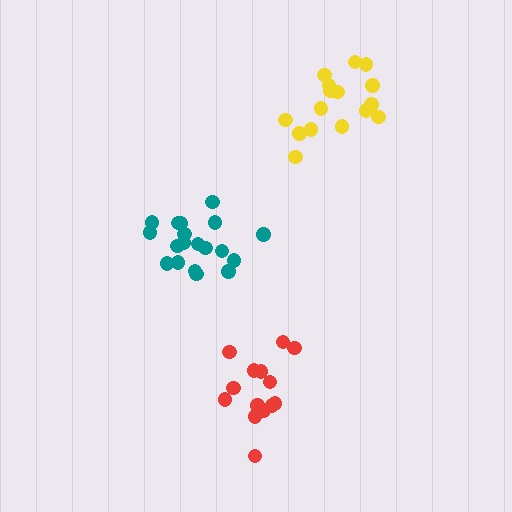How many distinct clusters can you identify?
There are 3 distinct clusters.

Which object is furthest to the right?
The yellow cluster is rightmost.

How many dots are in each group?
Group 1: 16 dots, Group 2: 19 dots, Group 3: 14 dots (49 total).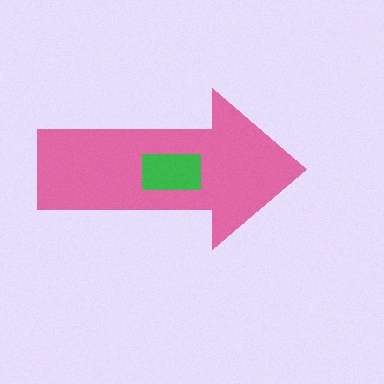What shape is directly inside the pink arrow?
The green rectangle.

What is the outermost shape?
The pink arrow.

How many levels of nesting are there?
2.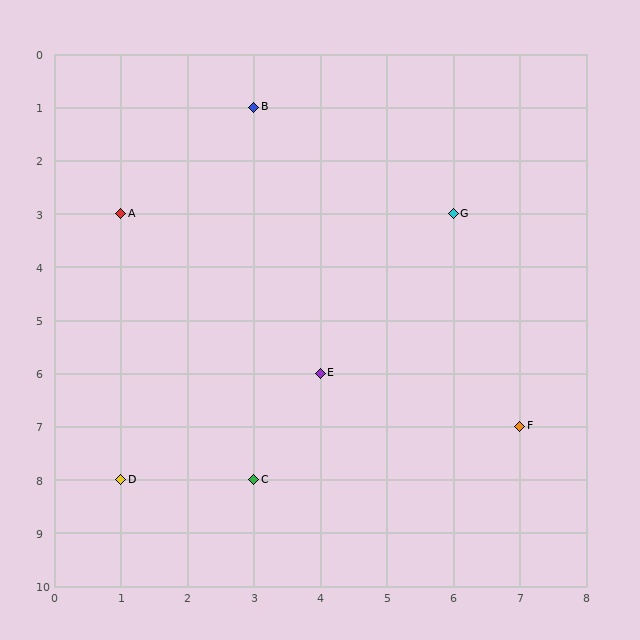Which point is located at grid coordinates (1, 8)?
Point D is at (1, 8).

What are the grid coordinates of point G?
Point G is at grid coordinates (6, 3).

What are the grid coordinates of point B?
Point B is at grid coordinates (3, 1).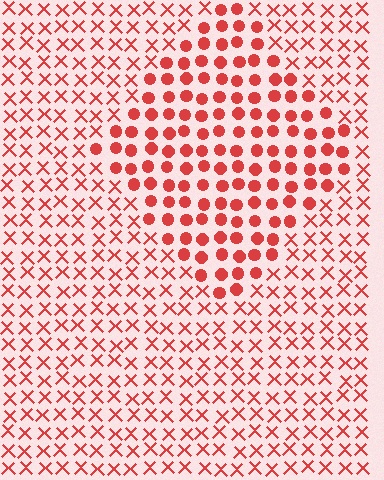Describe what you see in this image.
The image is filled with small red elements arranged in a uniform grid. A diamond-shaped region contains circles, while the surrounding area contains X marks. The boundary is defined purely by the change in element shape.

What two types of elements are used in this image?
The image uses circles inside the diamond region and X marks outside it.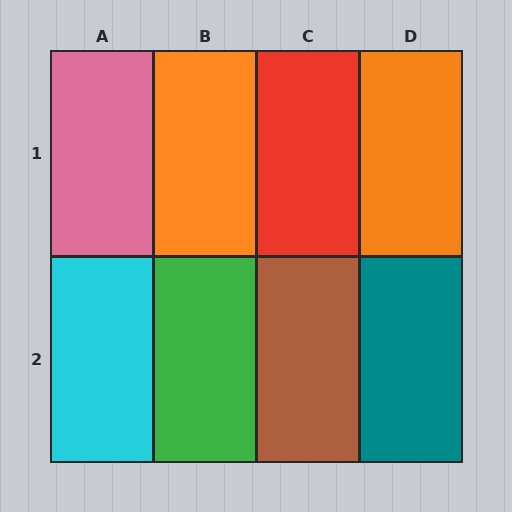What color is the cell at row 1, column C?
Red.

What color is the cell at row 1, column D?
Orange.